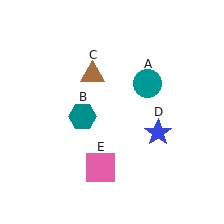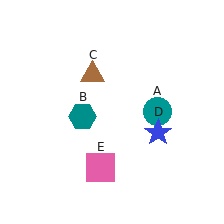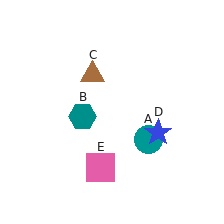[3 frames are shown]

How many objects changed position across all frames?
1 object changed position: teal circle (object A).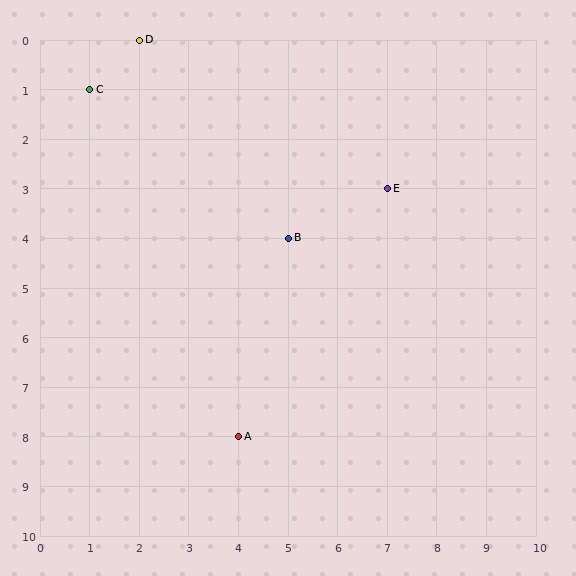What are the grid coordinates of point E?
Point E is at grid coordinates (7, 3).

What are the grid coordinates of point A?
Point A is at grid coordinates (4, 8).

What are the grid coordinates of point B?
Point B is at grid coordinates (5, 4).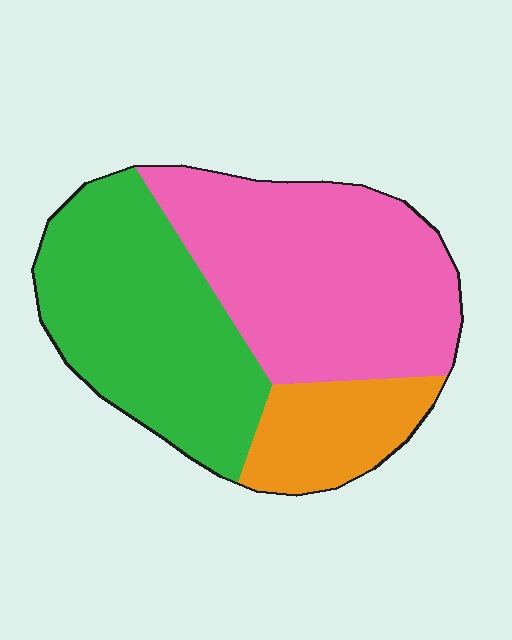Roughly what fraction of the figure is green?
Green covers roughly 40% of the figure.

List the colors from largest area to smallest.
From largest to smallest: pink, green, orange.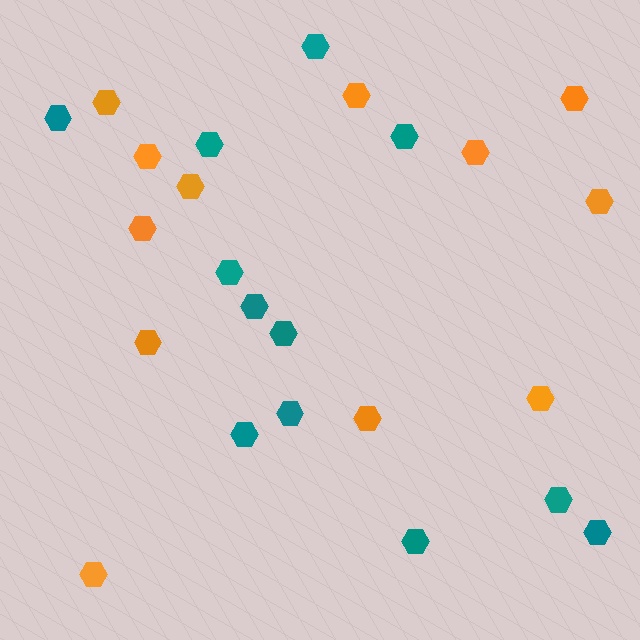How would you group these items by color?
There are 2 groups: one group of orange hexagons (12) and one group of teal hexagons (12).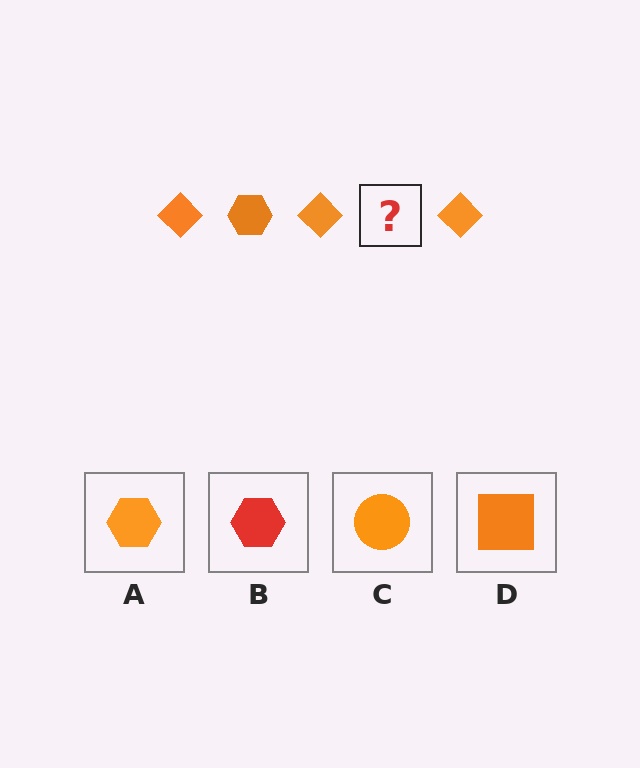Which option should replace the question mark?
Option A.